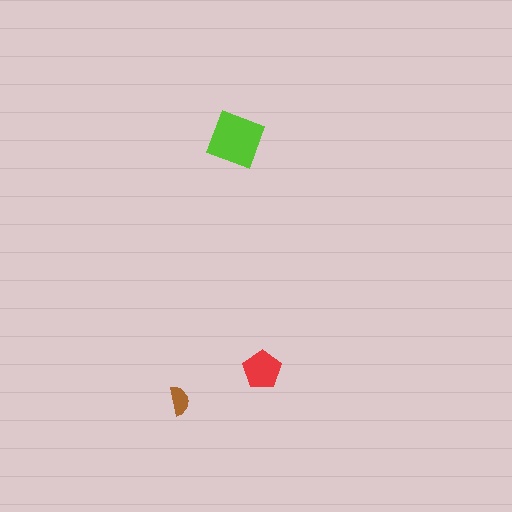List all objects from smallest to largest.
The brown semicircle, the red pentagon, the lime diamond.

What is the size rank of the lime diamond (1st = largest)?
1st.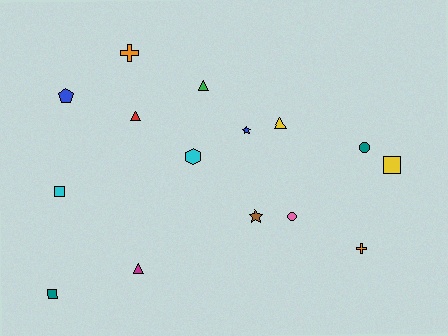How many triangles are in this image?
There are 4 triangles.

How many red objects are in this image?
There is 1 red object.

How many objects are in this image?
There are 15 objects.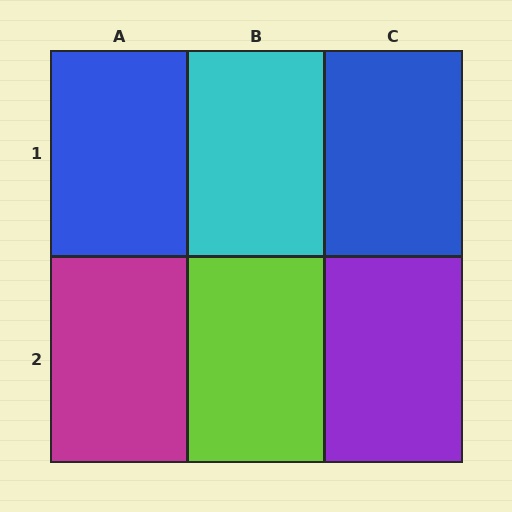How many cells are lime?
1 cell is lime.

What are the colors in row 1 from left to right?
Blue, cyan, blue.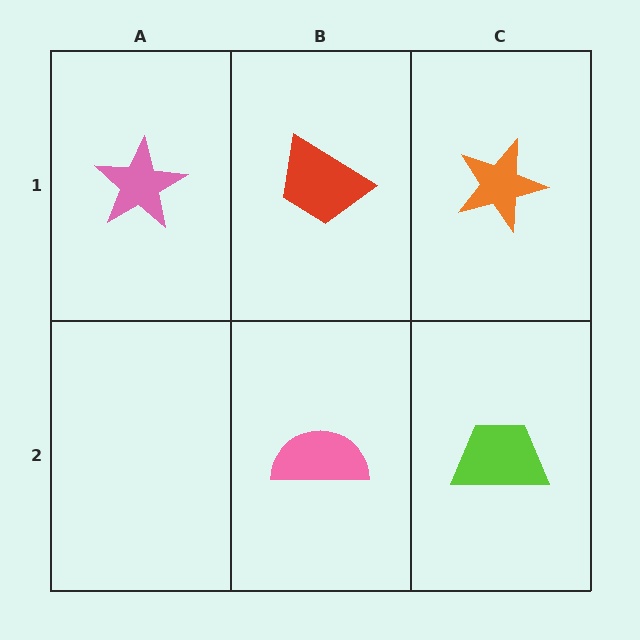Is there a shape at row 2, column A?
No, that cell is empty.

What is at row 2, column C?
A lime trapezoid.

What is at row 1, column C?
An orange star.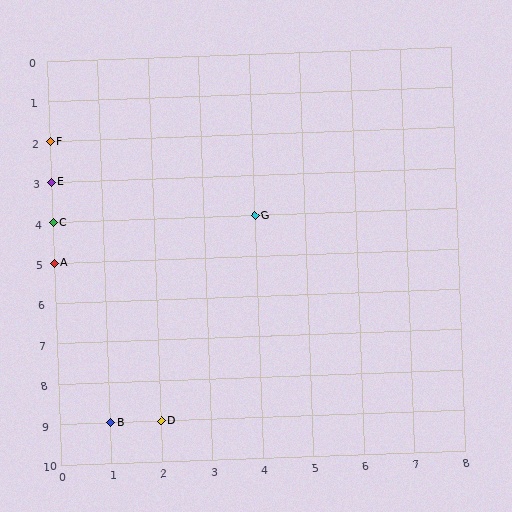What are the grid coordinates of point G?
Point G is at grid coordinates (4, 4).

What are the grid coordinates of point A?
Point A is at grid coordinates (0, 5).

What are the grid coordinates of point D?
Point D is at grid coordinates (2, 9).